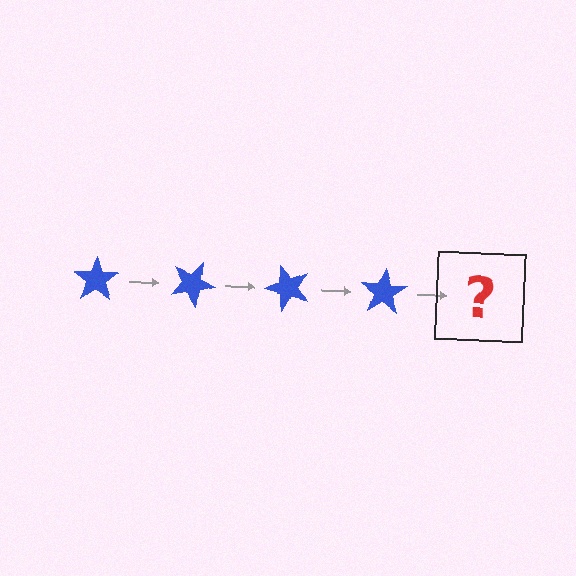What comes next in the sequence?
The next element should be a blue star rotated 100 degrees.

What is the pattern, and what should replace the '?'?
The pattern is that the star rotates 25 degrees each step. The '?' should be a blue star rotated 100 degrees.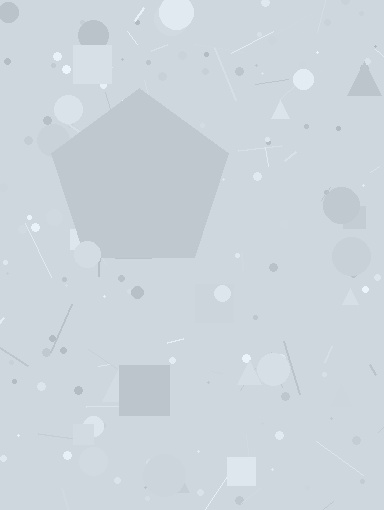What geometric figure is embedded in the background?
A pentagon is embedded in the background.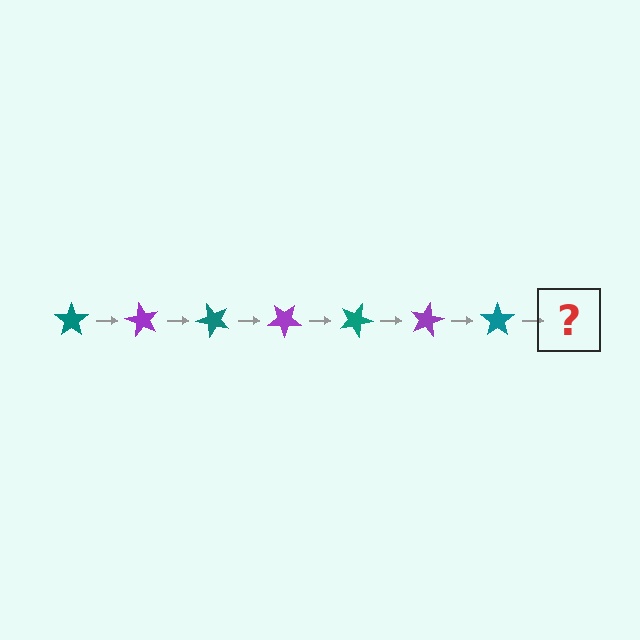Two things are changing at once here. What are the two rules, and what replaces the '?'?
The two rules are that it rotates 60 degrees each step and the color cycles through teal and purple. The '?' should be a purple star, rotated 420 degrees from the start.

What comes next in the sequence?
The next element should be a purple star, rotated 420 degrees from the start.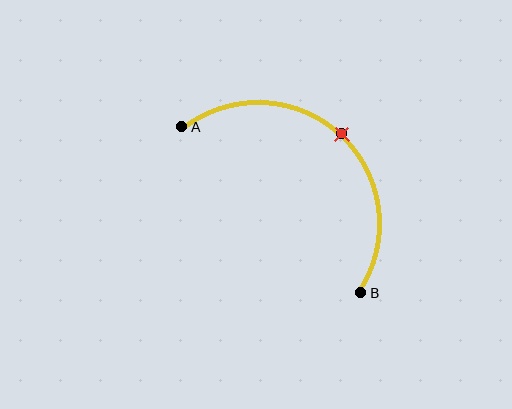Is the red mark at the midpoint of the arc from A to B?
Yes. The red mark lies on the arc at equal arc-length from both A and B — it is the arc midpoint.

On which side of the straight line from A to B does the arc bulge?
The arc bulges above and to the right of the straight line connecting A and B.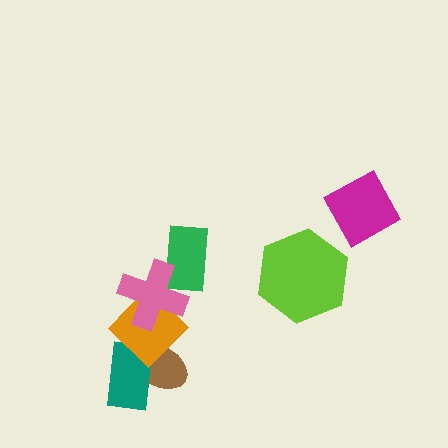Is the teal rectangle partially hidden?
Yes, it is partially covered by another shape.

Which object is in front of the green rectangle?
The pink cross is in front of the green rectangle.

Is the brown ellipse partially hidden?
Yes, it is partially covered by another shape.